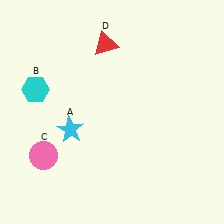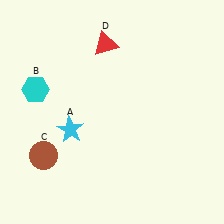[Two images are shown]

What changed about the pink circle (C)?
In Image 1, C is pink. In Image 2, it changed to brown.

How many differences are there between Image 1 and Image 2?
There is 1 difference between the two images.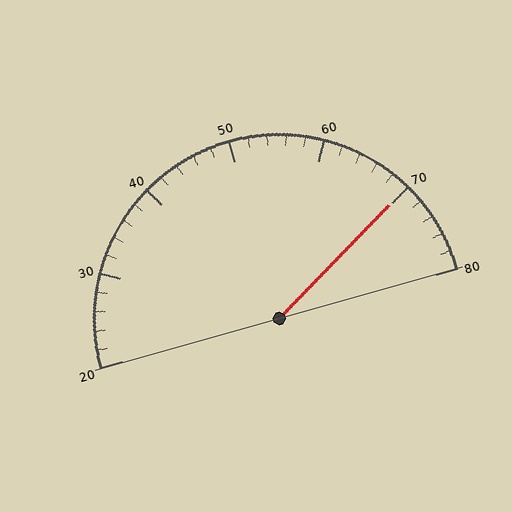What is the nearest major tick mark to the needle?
The nearest major tick mark is 70.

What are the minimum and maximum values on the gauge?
The gauge ranges from 20 to 80.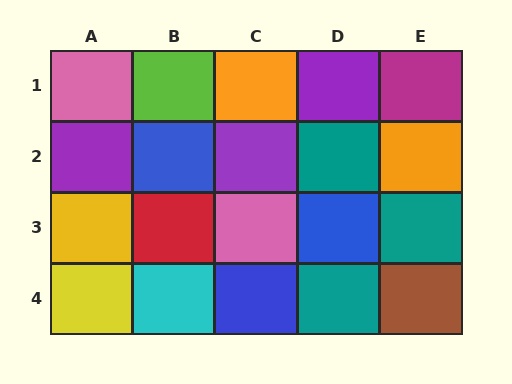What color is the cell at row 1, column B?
Lime.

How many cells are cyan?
1 cell is cyan.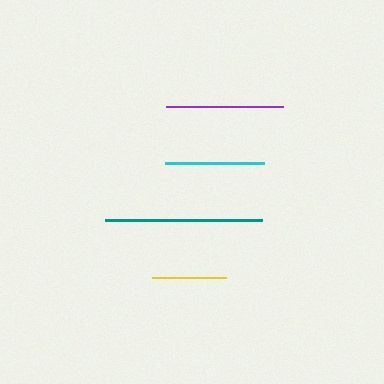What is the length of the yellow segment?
The yellow segment is approximately 74 pixels long.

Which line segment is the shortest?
The yellow line is the shortest at approximately 74 pixels.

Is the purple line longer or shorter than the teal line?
The teal line is longer than the purple line.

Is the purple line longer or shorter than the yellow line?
The purple line is longer than the yellow line.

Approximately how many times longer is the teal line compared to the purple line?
The teal line is approximately 1.4 times the length of the purple line.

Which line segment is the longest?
The teal line is the longest at approximately 158 pixels.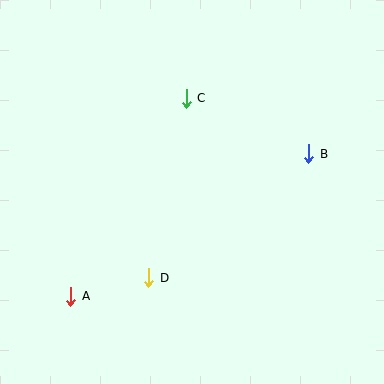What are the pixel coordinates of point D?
Point D is at (149, 278).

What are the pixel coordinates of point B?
Point B is at (309, 154).